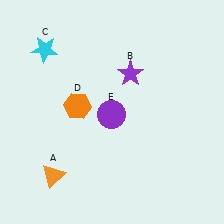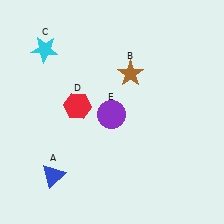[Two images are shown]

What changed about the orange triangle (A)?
In Image 1, A is orange. In Image 2, it changed to blue.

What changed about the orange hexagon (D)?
In Image 1, D is orange. In Image 2, it changed to red.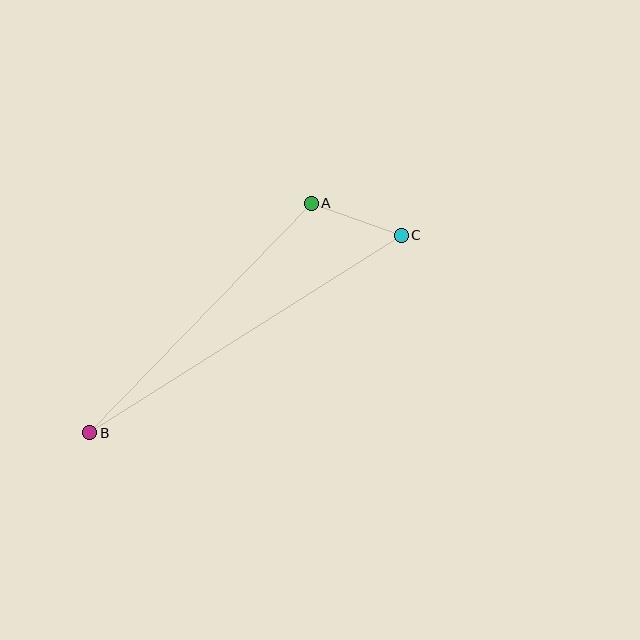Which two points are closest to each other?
Points A and C are closest to each other.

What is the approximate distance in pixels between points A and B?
The distance between A and B is approximately 319 pixels.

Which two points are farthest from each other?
Points B and C are farthest from each other.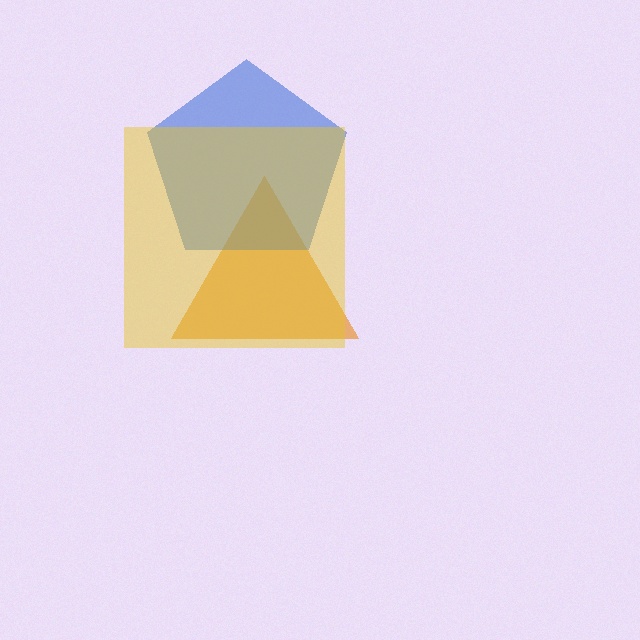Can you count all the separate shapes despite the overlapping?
Yes, there are 3 separate shapes.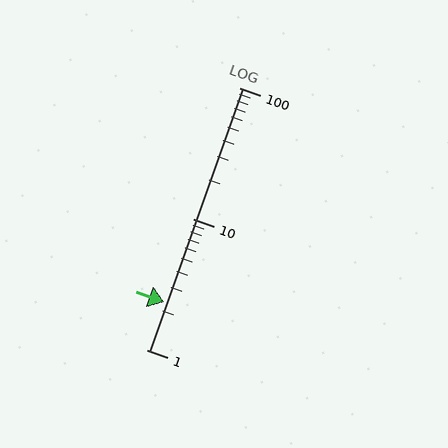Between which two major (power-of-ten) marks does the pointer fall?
The pointer is between 1 and 10.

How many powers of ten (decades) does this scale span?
The scale spans 2 decades, from 1 to 100.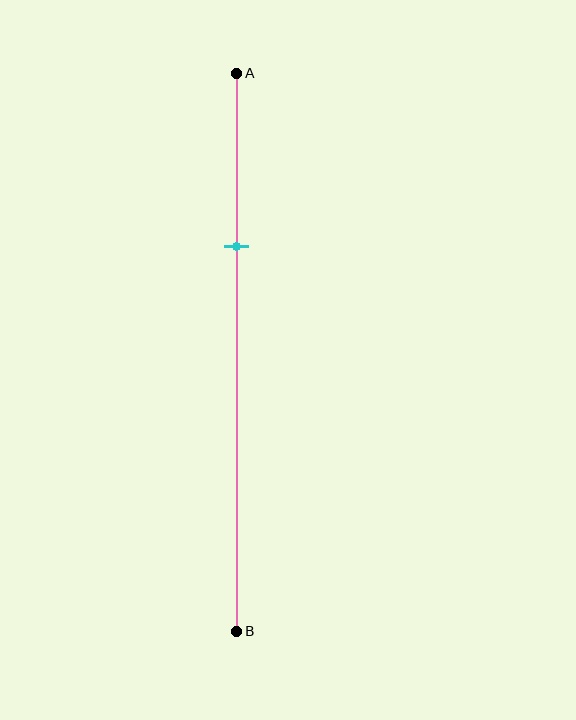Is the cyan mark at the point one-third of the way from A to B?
Yes, the mark is approximately at the one-third point.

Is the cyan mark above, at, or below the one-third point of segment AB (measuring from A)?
The cyan mark is approximately at the one-third point of segment AB.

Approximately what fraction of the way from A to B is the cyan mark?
The cyan mark is approximately 30% of the way from A to B.